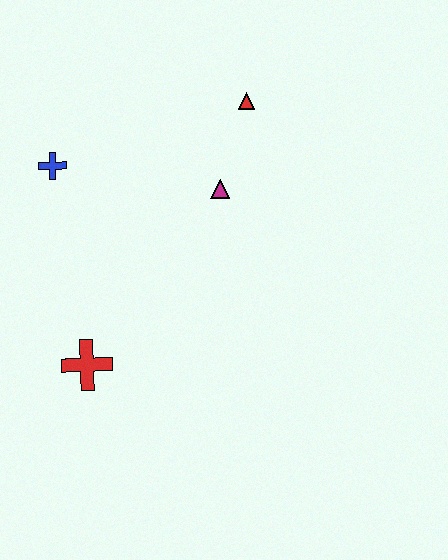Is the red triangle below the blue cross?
No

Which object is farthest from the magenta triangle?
The red cross is farthest from the magenta triangle.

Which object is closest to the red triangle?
The magenta triangle is closest to the red triangle.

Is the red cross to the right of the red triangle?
No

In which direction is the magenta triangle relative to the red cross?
The magenta triangle is above the red cross.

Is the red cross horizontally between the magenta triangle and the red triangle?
No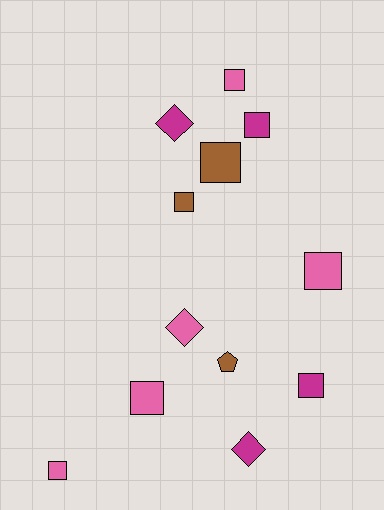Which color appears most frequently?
Pink, with 5 objects.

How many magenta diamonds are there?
There are 2 magenta diamonds.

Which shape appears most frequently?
Square, with 8 objects.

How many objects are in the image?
There are 12 objects.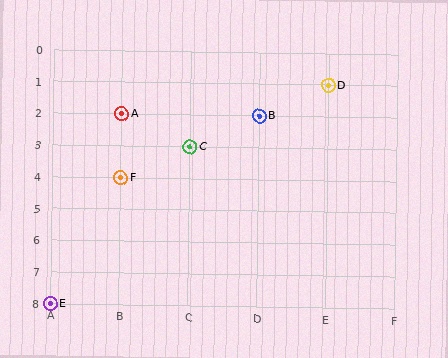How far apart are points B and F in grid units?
Points B and F are 2 columns and 2 rows apart (about 2.8 grid units diagonally).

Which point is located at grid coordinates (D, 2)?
Point B is at (D, 2).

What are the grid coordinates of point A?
Point A is at grid coordinates (B, 2).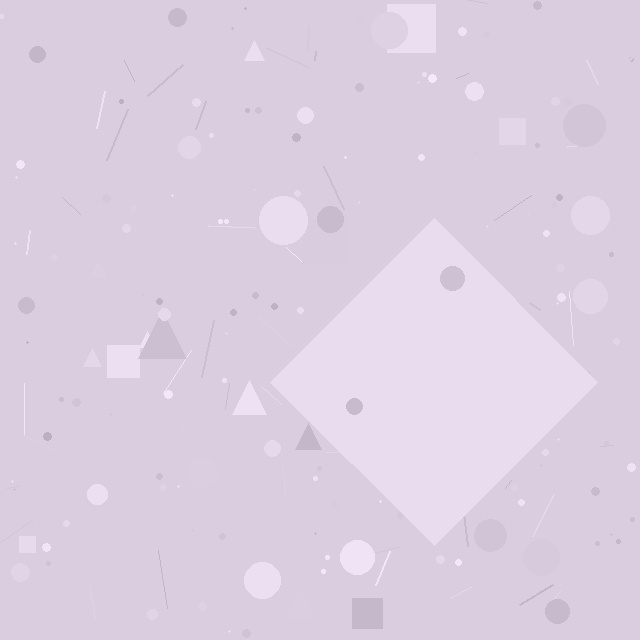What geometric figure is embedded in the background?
A diamond is embedded in the background.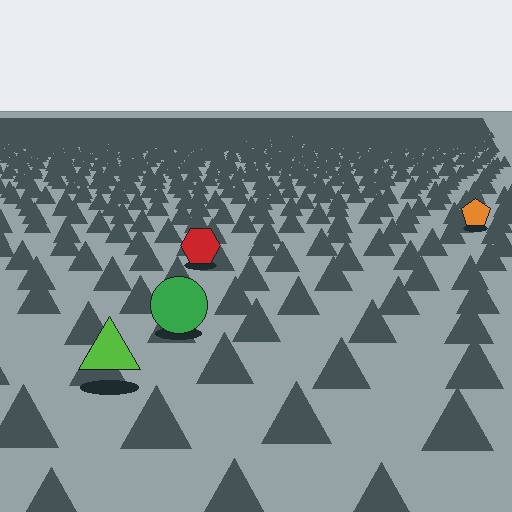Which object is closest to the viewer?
The lime triangle is closest. The texture marks near it are larger and more spread out.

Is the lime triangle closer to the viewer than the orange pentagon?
Yes. The lime triangle is closer — you can tell from the texture gradient: the ground texture is coarser near it.